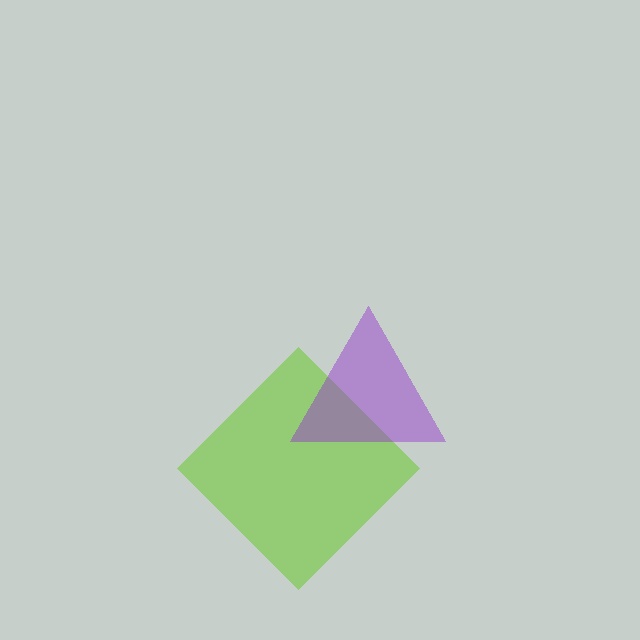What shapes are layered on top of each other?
The layered shapes are: a lime diamond, a purple triangle.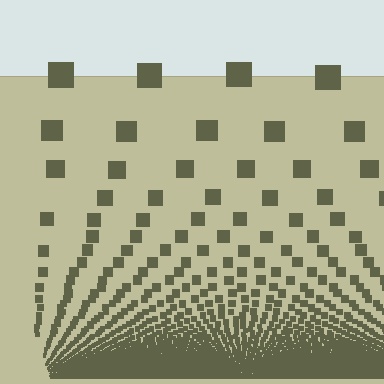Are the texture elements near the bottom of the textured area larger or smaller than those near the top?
Smaller. The gradient is inverted — elements near the bottom are smaller and denser.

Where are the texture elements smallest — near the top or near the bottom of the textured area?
Near the bottom.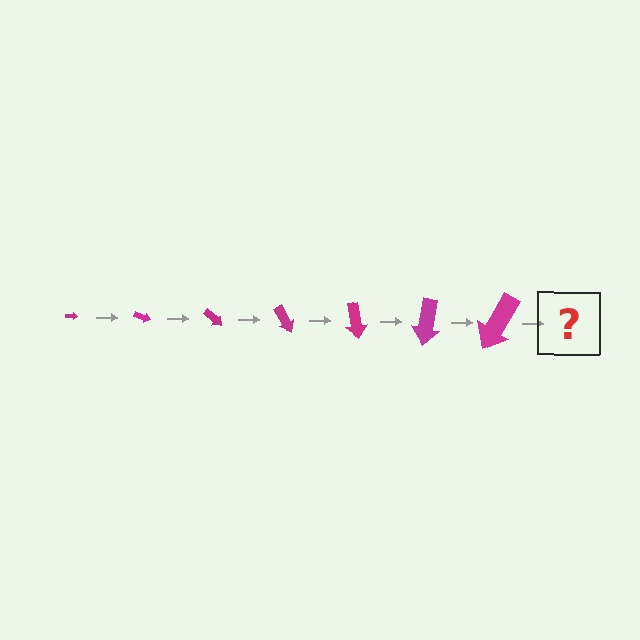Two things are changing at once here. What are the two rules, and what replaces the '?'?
The two rules are that the arrow grows larger each step and it rotates 20 degrees each step. The '?' should be an arrow, larger than the previous one and rotated 140 degrees from the start.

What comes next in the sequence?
The next element should be an arrow, larger than the previous one and rotated 140 degrees from the start.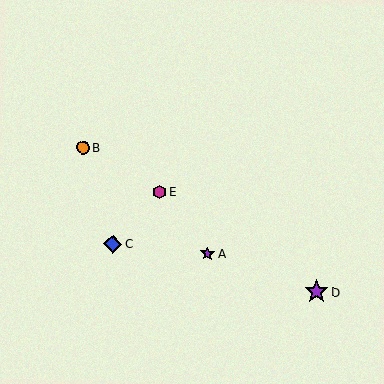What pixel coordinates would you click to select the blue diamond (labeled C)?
Click at (113, 244) to select the blue diamond C.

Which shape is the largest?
The purple star (labeled D) is the largest.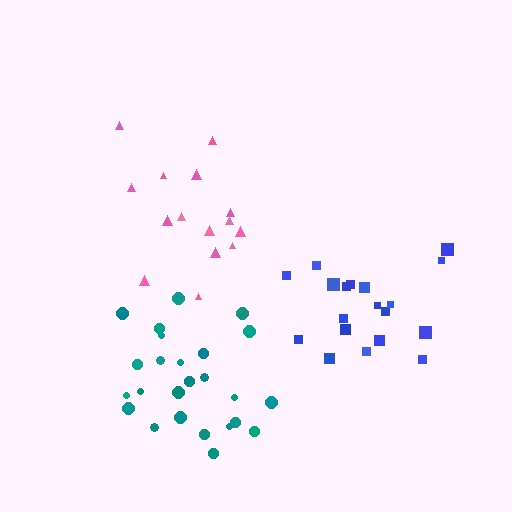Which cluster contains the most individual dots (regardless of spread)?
Teal (25).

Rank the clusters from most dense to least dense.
teal, blue, pink.